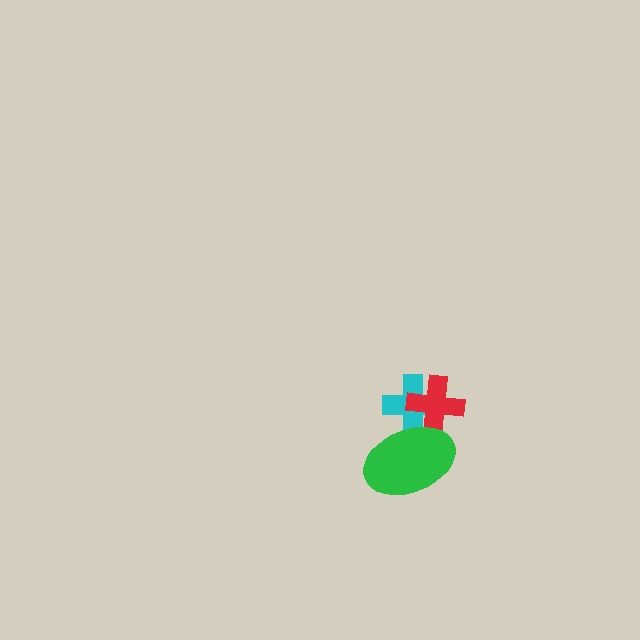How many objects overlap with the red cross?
2 objects overlap with the red cross.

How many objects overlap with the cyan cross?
2 objects overlap with the cyan cross.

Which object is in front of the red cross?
The green ellipse is in front of the red cross.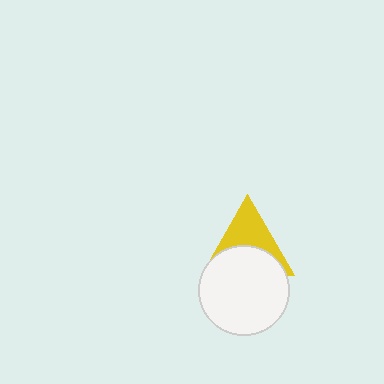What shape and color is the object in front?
The object in front is a white circle.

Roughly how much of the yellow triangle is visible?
About half of it is visible (roughly 50%).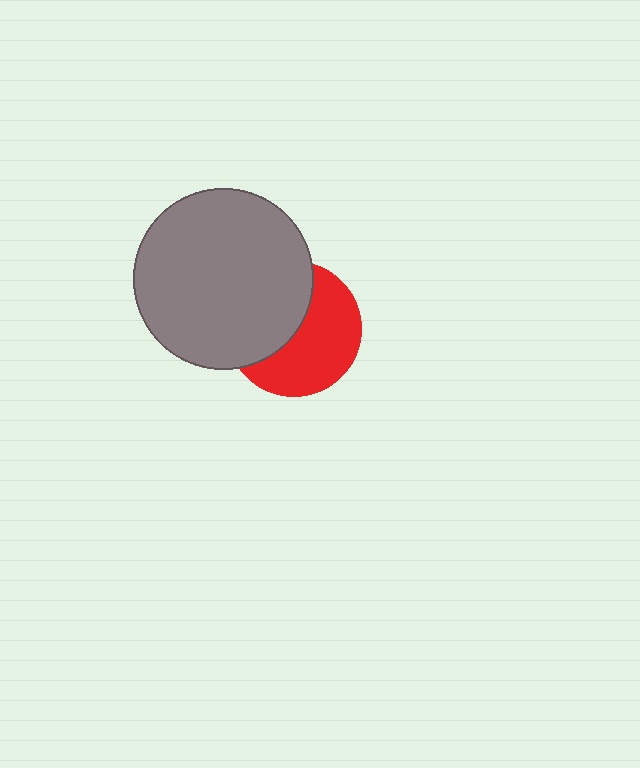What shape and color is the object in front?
The object in front is a gray circle.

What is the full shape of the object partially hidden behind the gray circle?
The partially hidden object is a red circle.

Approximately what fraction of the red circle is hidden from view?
Roughly 46% of the red circle is hidden behind the gray circle.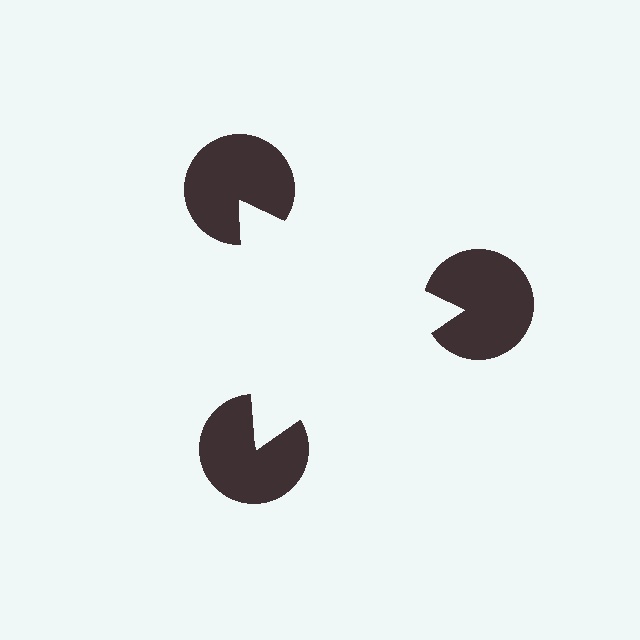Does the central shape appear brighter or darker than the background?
It typically appears slightly brighter than the background, even though no actual brightness change is drawn.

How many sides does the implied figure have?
3 sides.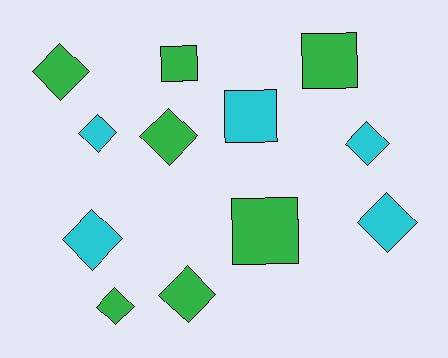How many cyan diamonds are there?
There are 4 cyan diamonds.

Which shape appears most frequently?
Diamond, with 8 objects.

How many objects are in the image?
There are 12 objects.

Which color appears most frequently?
Green, with 7 objects.